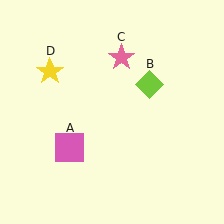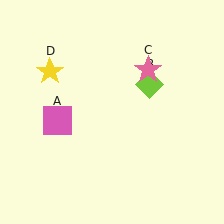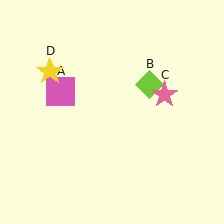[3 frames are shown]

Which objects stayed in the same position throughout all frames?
Lime diamond (object B) and yellow star (object D) remained stationary.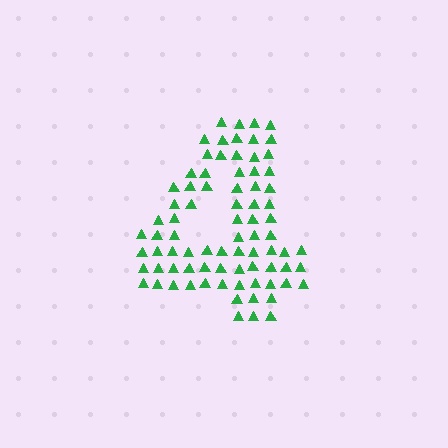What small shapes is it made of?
It is made of small triangles.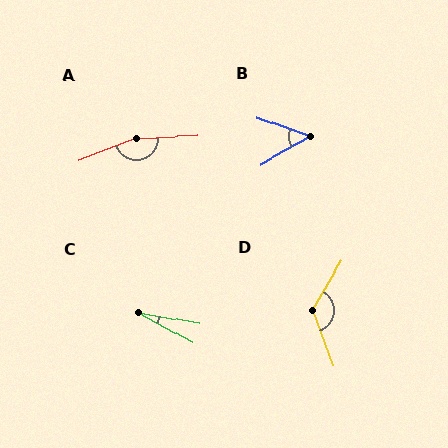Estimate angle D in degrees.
Approximately 129 degrees.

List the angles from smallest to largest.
C (19°), B (50°), D (129°), A (161°).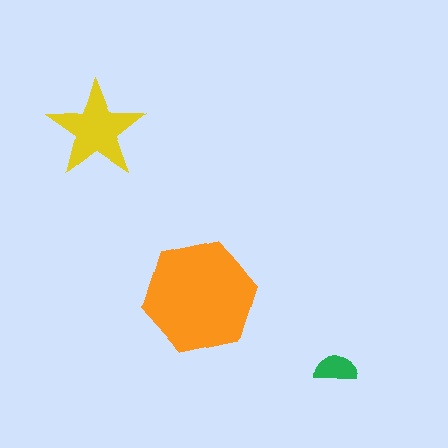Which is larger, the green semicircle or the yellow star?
The yellow star.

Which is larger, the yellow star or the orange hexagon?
The orange hexagon.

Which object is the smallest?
The green semicircle.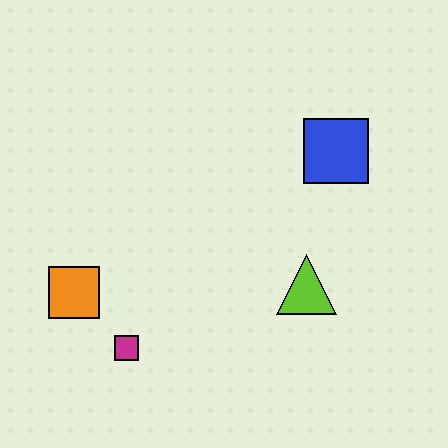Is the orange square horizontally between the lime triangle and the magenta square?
No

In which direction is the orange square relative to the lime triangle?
The orange square is to the left of the lime triangle.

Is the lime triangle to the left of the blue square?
Yes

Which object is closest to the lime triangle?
The blue square is closest to the lime triangle.